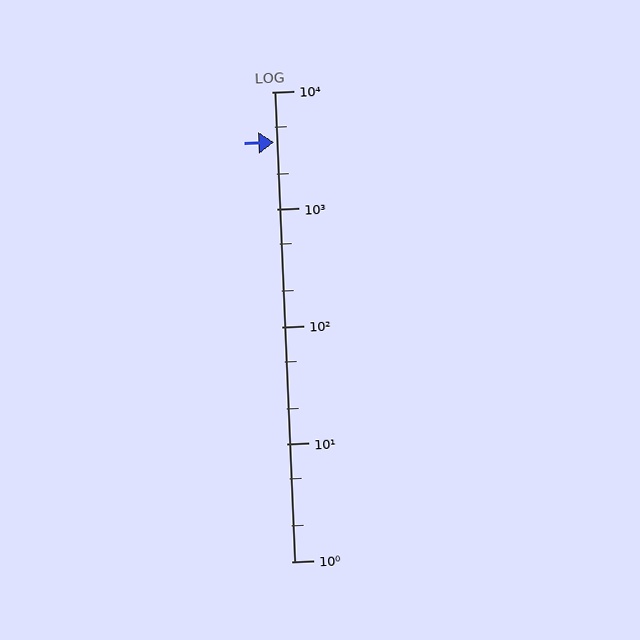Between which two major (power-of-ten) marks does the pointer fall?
The pointer is between 1000 and 10000.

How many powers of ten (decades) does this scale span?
The scale spans 4 decades, from 1 to 10000.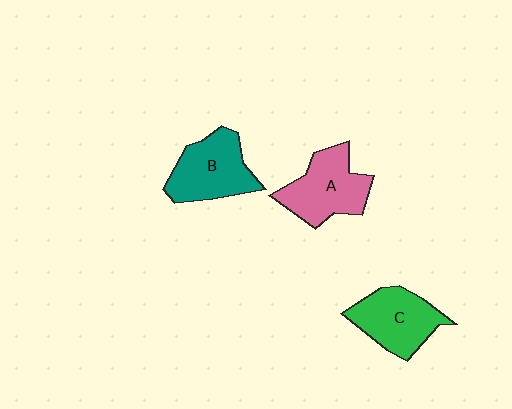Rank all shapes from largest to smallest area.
From largest to smallest: A (pink), B (teal), C (green).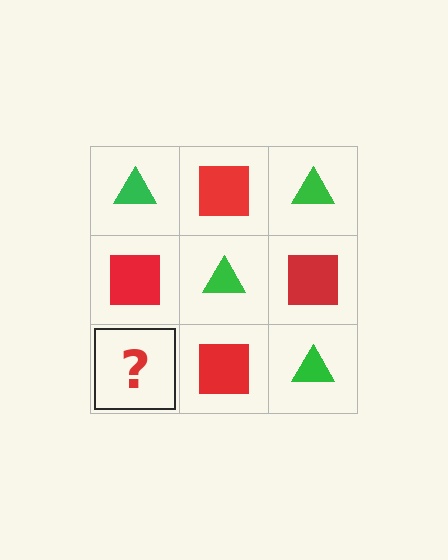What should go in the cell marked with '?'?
The missing cell should contain a green triangle.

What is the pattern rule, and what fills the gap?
The rule is that it alternates green triangle and red square in a checkerboard pattern. The gap should be filled with a green triangle.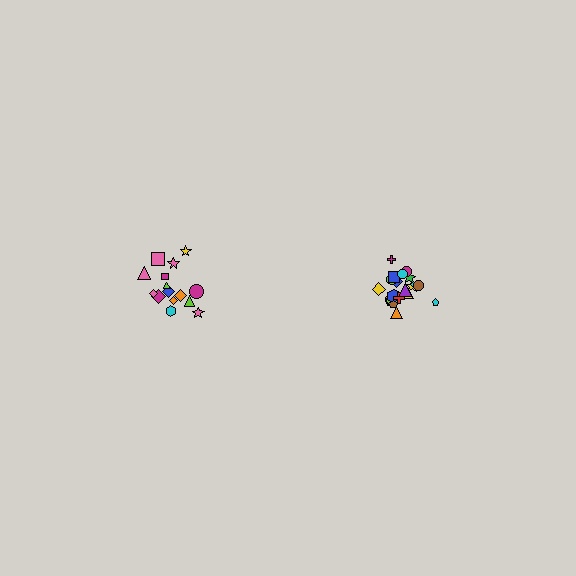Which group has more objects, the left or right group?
The right group.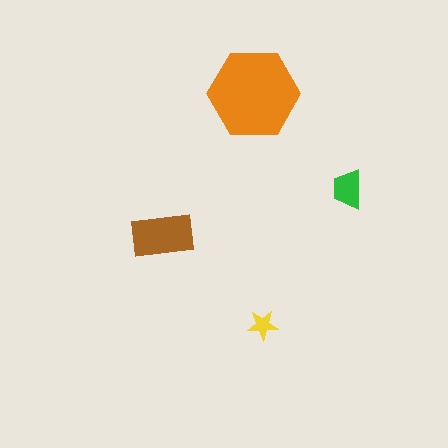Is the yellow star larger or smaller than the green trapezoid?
Smaller.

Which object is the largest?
The orange hexagon.